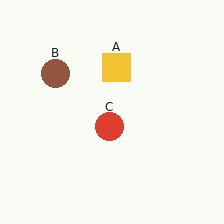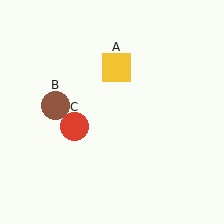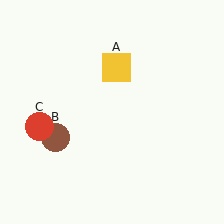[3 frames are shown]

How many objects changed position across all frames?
2 objects changed position: brown circle (object B), red circle (object C).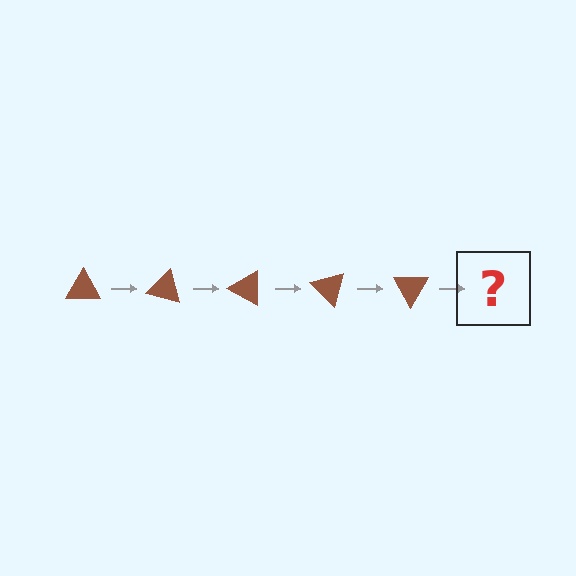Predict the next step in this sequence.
The next step is a brown triangle rotated 75 degrees.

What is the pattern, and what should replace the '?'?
The pattern is that the triangle rotates 15 degrees each step. The '?' should be a brown triangle rotated 75 degrees.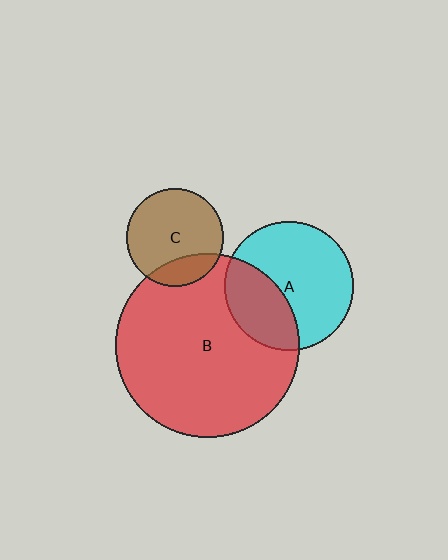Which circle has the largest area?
Circle B (red).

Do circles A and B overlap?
Yes.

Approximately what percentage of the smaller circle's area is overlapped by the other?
Approximately 35%.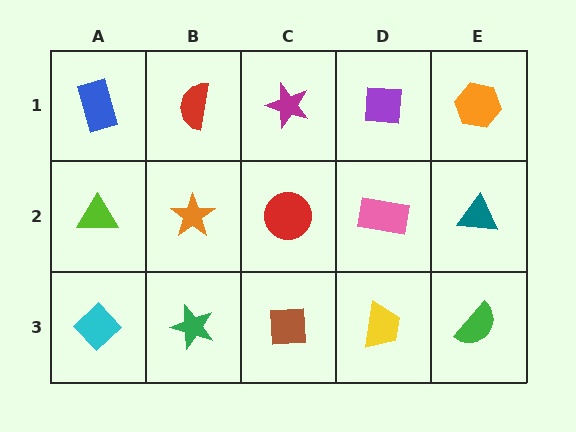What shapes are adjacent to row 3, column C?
A red circle (row 2, column C), a green star (row 3, column B), a yellow trapezoid (row 3, column D).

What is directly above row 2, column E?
An orange hexagon.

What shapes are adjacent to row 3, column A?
A lime triangle (row 2, column A), a green star (row 3, column B).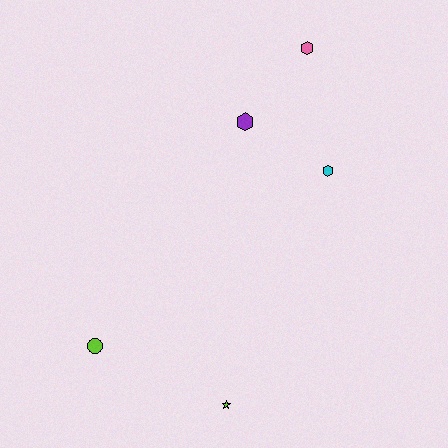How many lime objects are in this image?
There are 2 lime objects.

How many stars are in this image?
There is 1 star.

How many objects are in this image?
There are 5 objects.